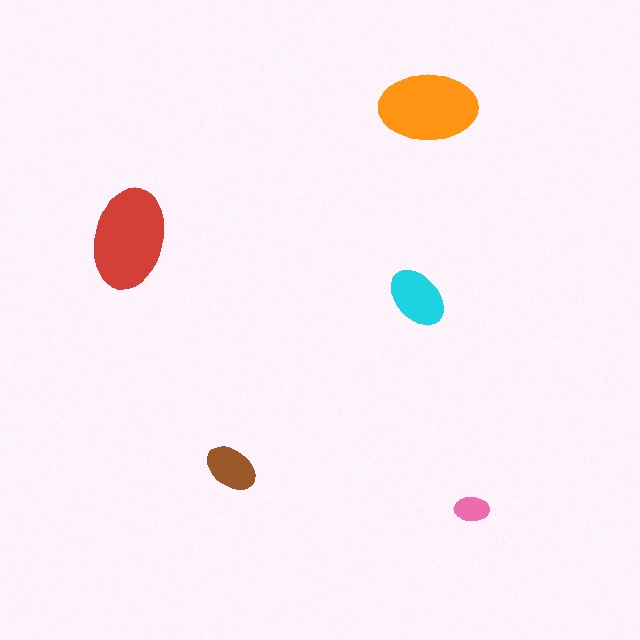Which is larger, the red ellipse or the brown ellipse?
The red one.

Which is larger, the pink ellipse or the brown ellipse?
The brown one.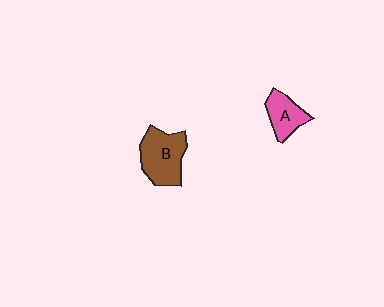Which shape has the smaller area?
Shape A (pink).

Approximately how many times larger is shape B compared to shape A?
Approximately 1.6 times.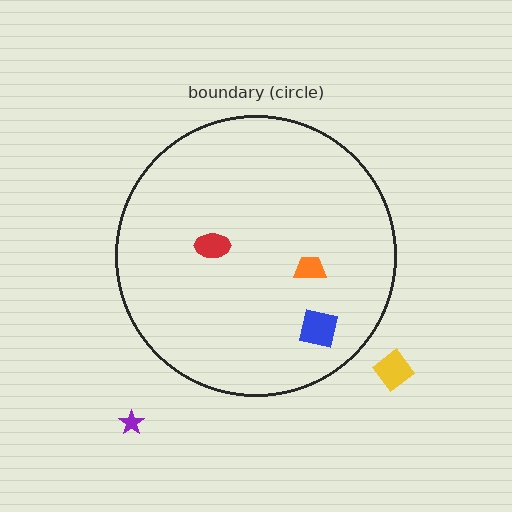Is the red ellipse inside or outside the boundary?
Inside.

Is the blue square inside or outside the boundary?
Inside.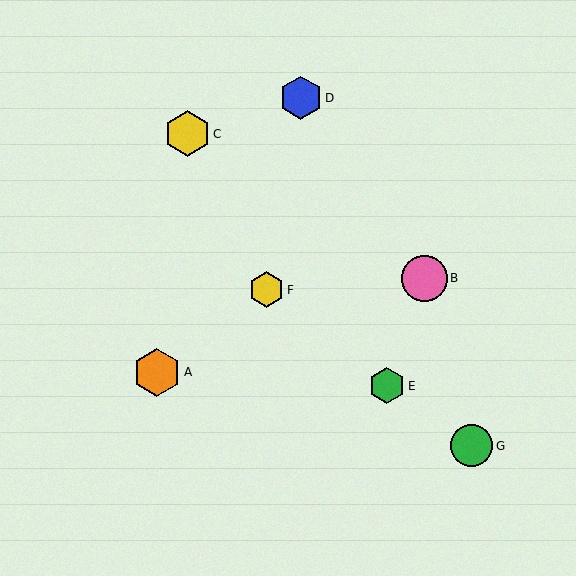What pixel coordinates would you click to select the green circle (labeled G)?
Click at (472, 446) to select the green circle G.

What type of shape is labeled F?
Shape F is a yellow hexagon.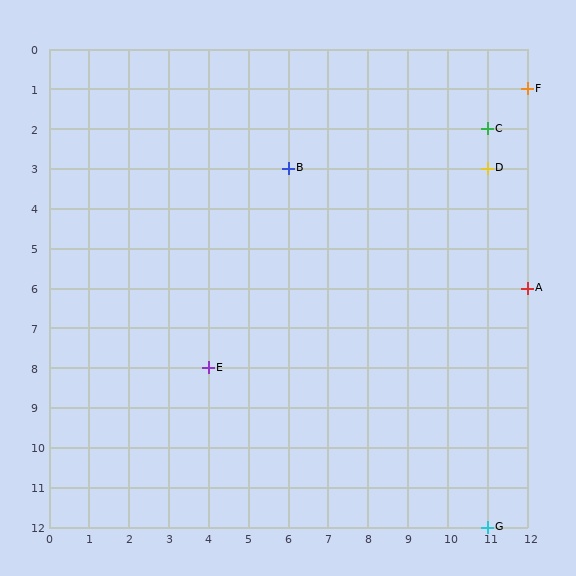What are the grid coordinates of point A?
Point A is at grid coordinates (12, 6).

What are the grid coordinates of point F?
Point F is at grid coordinates (12, 1).